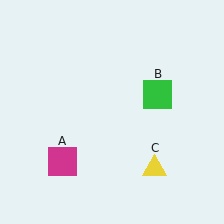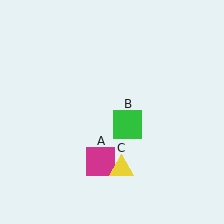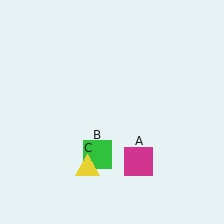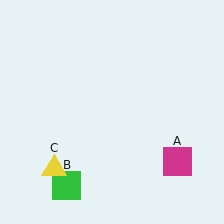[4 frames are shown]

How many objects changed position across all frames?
3 objects changed position: magenta square (object A), green square (object B), yellow triangle (object C).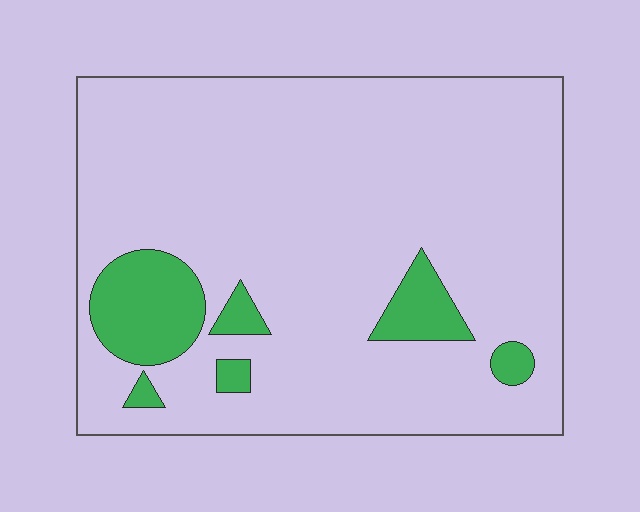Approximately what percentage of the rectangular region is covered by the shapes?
Approximately 10%.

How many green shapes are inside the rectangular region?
6.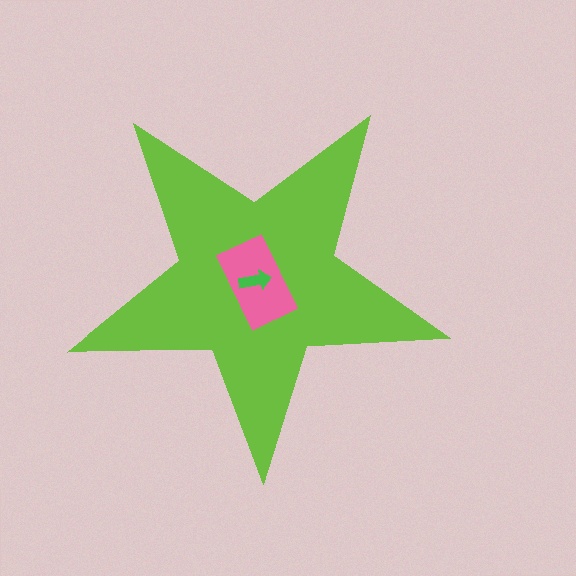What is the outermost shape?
The lime star.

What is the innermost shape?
The green arrow.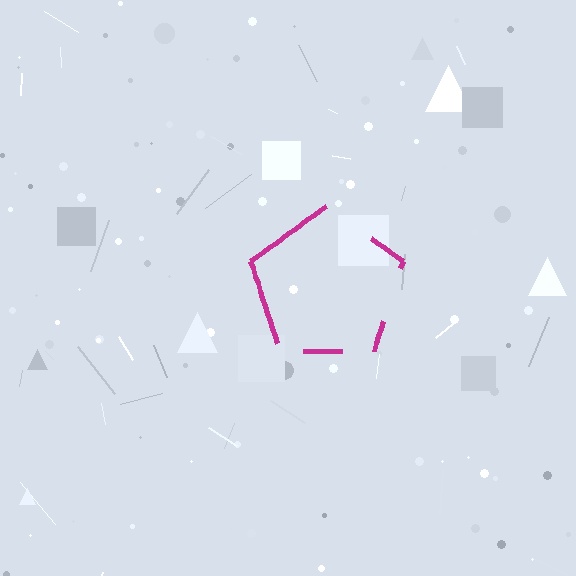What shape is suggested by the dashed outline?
The dashed outline suggests a pentagon.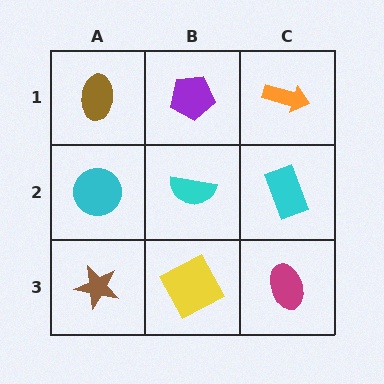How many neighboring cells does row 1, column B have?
3.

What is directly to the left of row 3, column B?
A brown star.